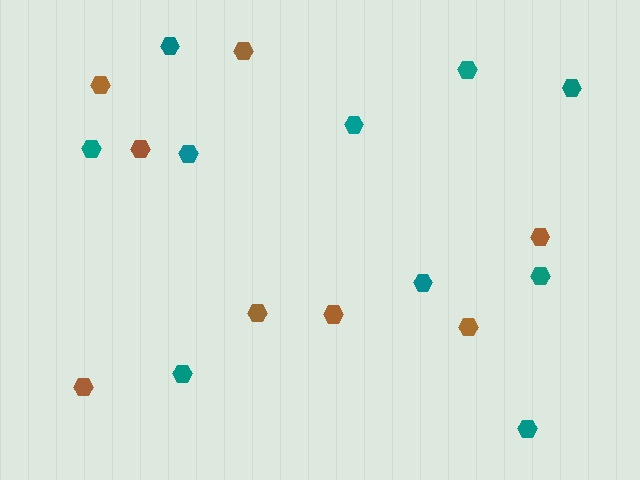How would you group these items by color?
There are 2 groups: one group of teal hexagons (10) and one group of brown hexagons (8).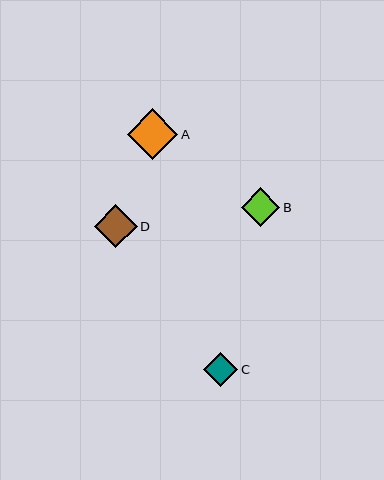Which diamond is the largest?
Diamond A is the largest with a size of approximately 51 pixels.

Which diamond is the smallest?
Diamond C is the smallest with a size of approximately 35 pixels.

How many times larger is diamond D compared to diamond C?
Diamond D is approximately 1.2 times the size of diamond C.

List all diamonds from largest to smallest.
From largest to smallest: A, D, B, C.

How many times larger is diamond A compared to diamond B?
Diamond A is approximately 1.3 times the size of diamond B.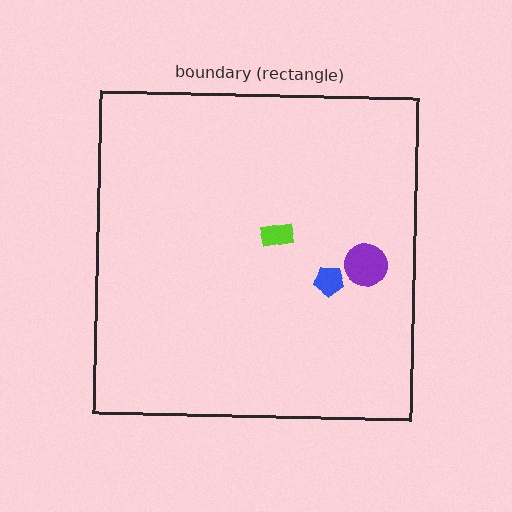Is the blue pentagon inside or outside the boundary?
Inside.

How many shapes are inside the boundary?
3 inside, 0 outside.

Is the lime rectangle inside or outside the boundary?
Inside.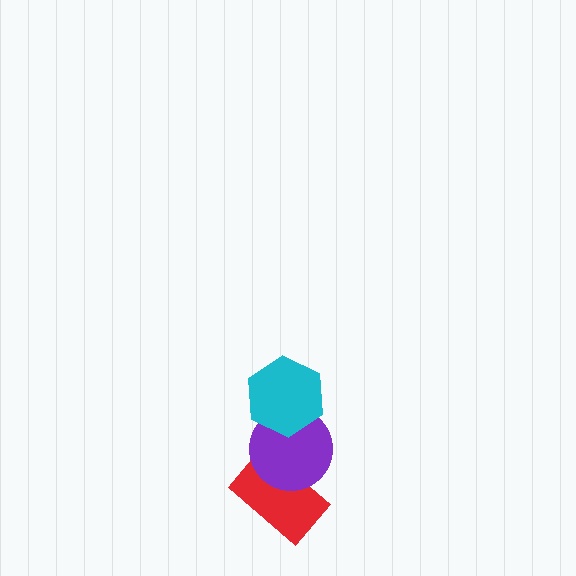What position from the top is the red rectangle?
The red rectangle is 3rd from the top.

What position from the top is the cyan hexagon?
The cyan hexagon is 1st from the top.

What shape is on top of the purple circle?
The cyan hexagon is on top of the purple circle.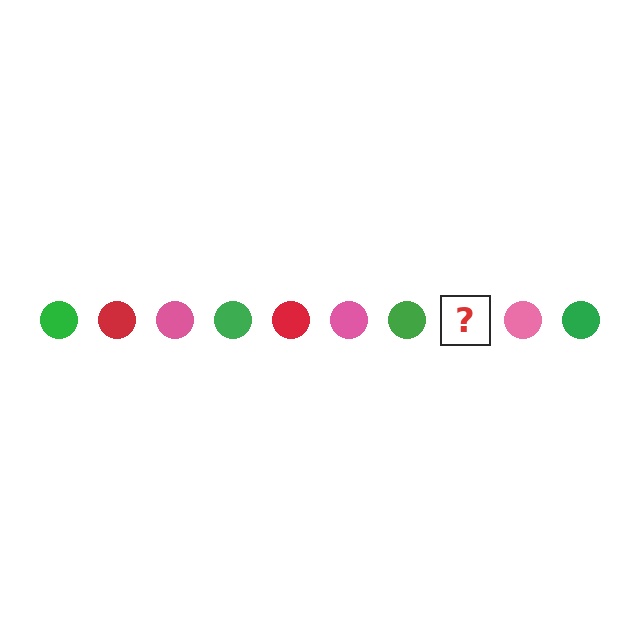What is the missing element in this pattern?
The missing element is a red circle.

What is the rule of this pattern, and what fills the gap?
The rule is that the pattern cycles through green, red, pink circles. The gap should be filled with a red circle.